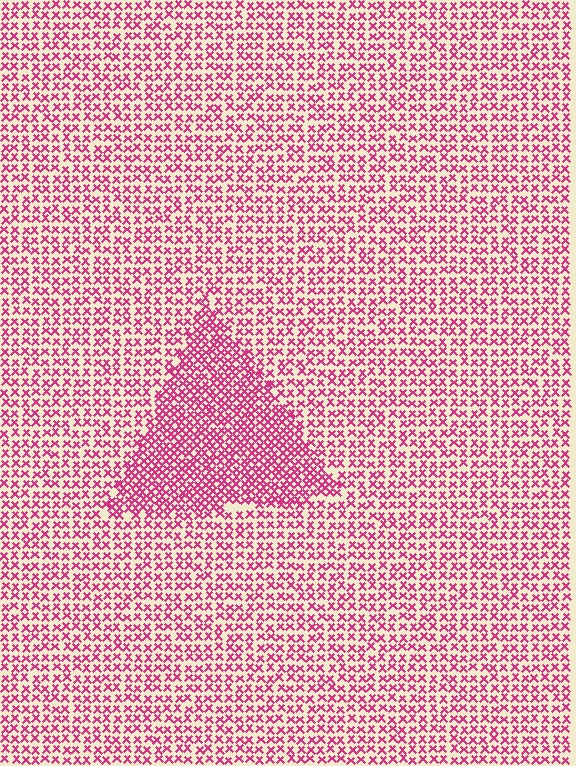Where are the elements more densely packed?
The elements are more densely packed inside the triangle boundary.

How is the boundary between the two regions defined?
The boundary is defined by a change in element density (approximately 1.7x ratio). All elements are the same color, size, and shape.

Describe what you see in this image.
The image contains small magenta elements arranged at two different densities. A triangle-shaped region is visible where the elements are more densely packed than the surrounding area.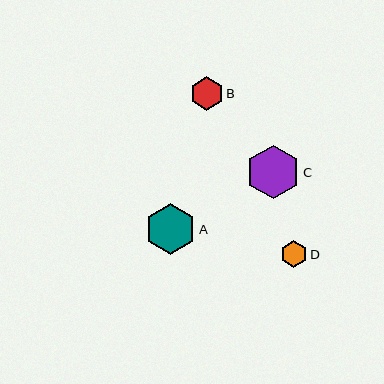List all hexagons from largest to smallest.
From largest to smallest: C, A, B, D.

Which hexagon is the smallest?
Hexagon D is the smallest with a size of approximately 27 pixels.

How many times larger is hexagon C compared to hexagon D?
Hexagon C is approximately 2.0 times the size of hexagon D.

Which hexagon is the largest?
Hexagon C is the largest with a size of approximately 54 pixels.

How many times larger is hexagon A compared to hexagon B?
Hexagon A is approximately 1.5 times the size of hexagon B.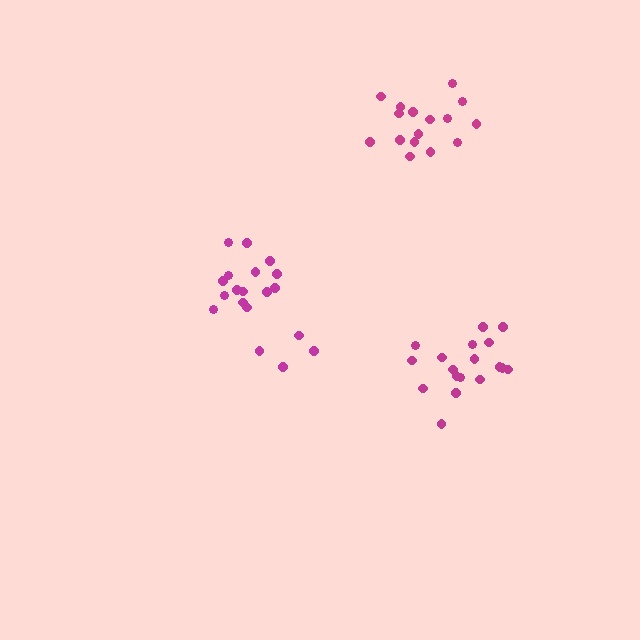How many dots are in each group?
Group 1: 19 dots, Group 2: 16 dots, Group 3: 18 dots (53 total).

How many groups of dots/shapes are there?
There are 3 groups.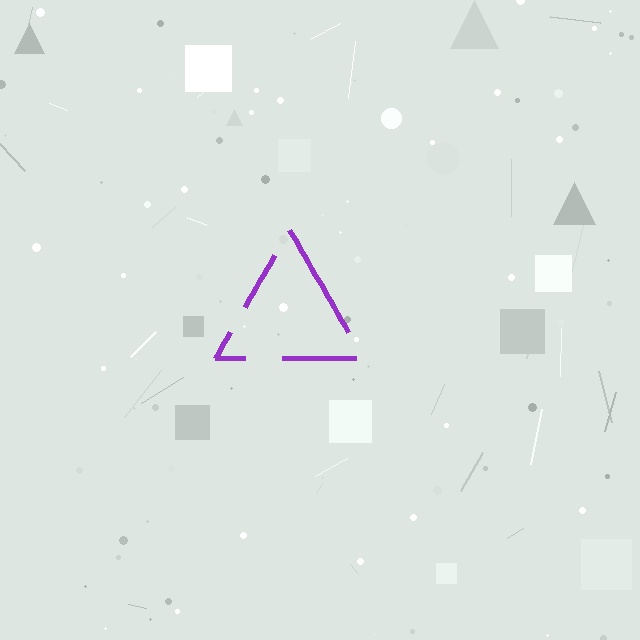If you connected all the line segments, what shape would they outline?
They would outline a triangle.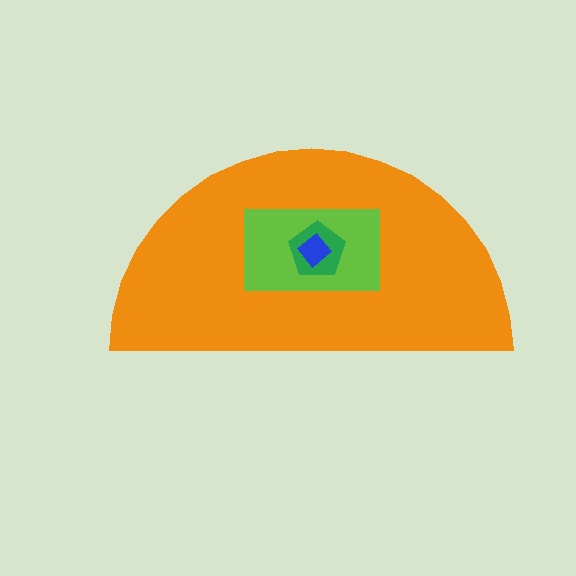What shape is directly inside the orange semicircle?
The lime rectangle.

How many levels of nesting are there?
4.